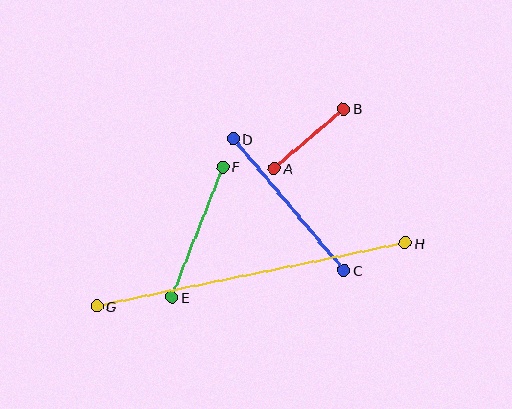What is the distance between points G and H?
The distance is approximately 315 pixels.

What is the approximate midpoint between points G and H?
The midpoint is at approximately (251, 275) pixels.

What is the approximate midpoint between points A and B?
The midpoint is at approximately (309, 138) pixels.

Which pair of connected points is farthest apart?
Points G and H are farthest apart.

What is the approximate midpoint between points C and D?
The midpoint is at approximately (288, 205) pixels.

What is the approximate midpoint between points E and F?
The midpoint is at approximately (197, 232) pixels.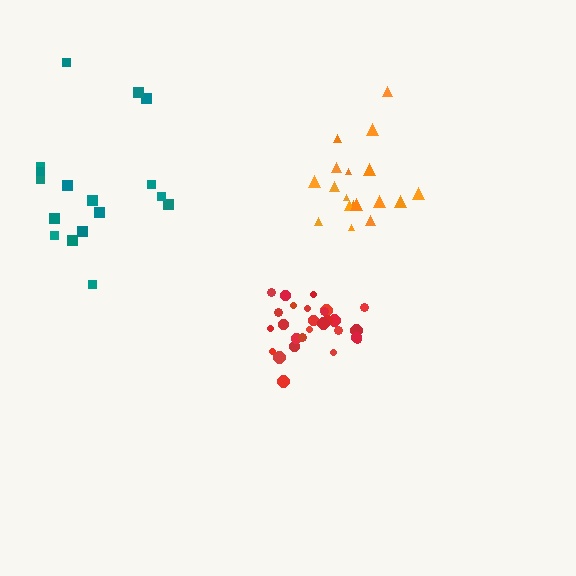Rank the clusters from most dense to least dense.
red, orange, teal.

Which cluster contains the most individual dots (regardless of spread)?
Red (27).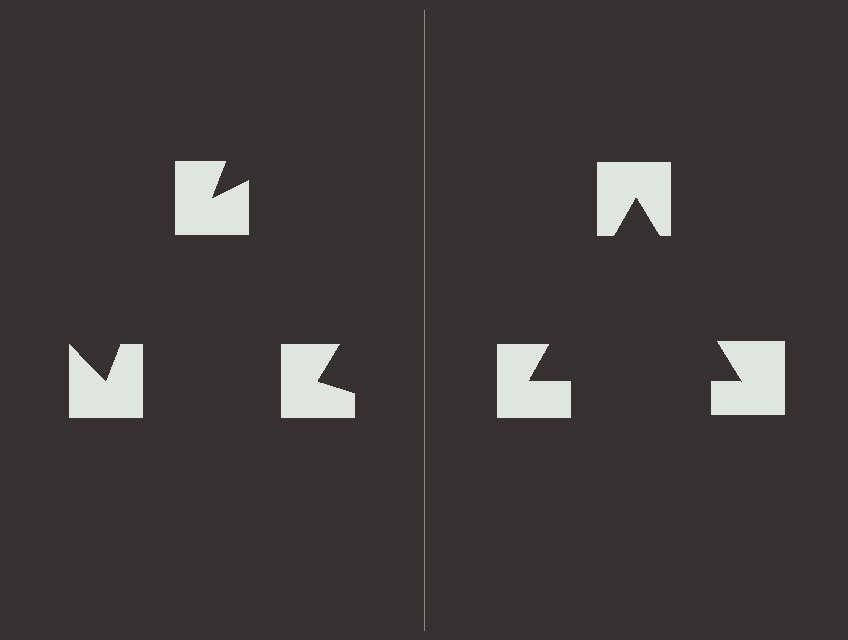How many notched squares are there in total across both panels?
6 — 3 on each side.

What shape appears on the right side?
An illusory triangle.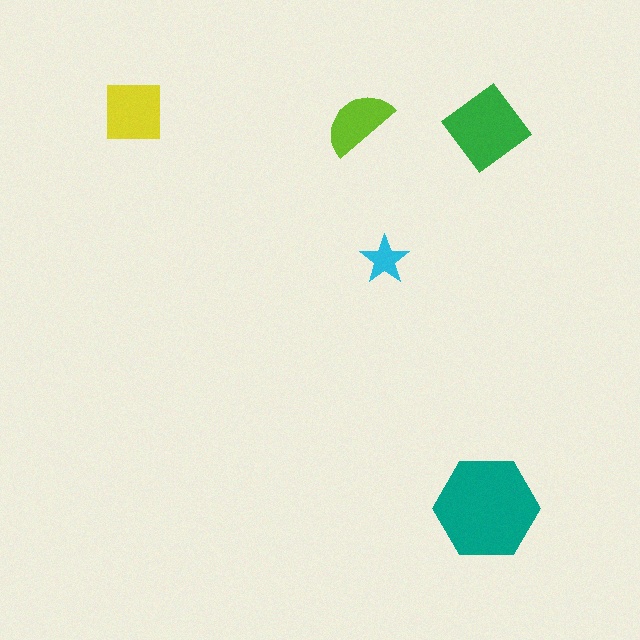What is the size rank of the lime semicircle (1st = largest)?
4th.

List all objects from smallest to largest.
The cyan star, the lime semicircle, the yellow square, the green diamond, the teal hexagon.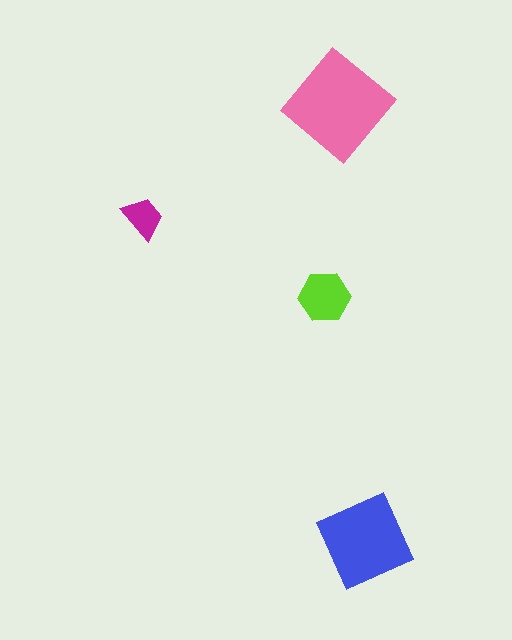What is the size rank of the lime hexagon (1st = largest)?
3rd.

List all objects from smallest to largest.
The magenta trapezoid, the lime hexagon, the blue square, the pink diamond.